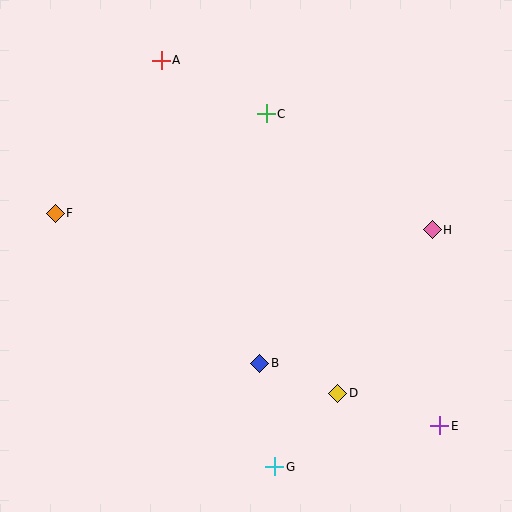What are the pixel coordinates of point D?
Point D is at (338, 393).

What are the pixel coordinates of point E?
Point E is at (440, 426).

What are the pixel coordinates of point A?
Point A is at (161, 60).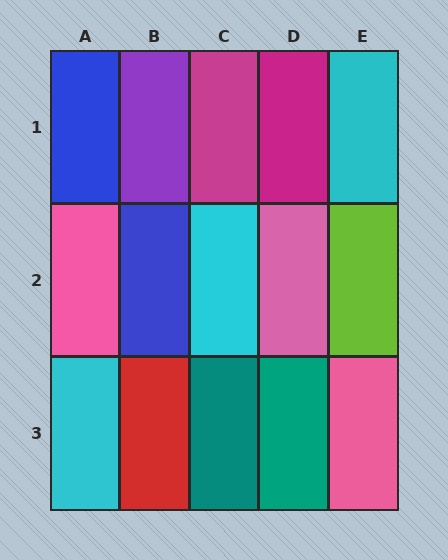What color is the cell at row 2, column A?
Pink.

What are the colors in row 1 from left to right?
Blue, purple, magenta, magenta, cyan.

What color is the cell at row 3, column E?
Pink.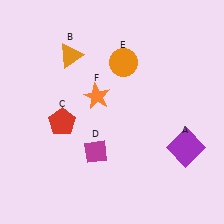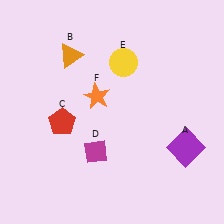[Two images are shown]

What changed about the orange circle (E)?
In Image 1, E is orange. In Image 2, it changed to yellow.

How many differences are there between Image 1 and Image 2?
There is 1 difference between the two images.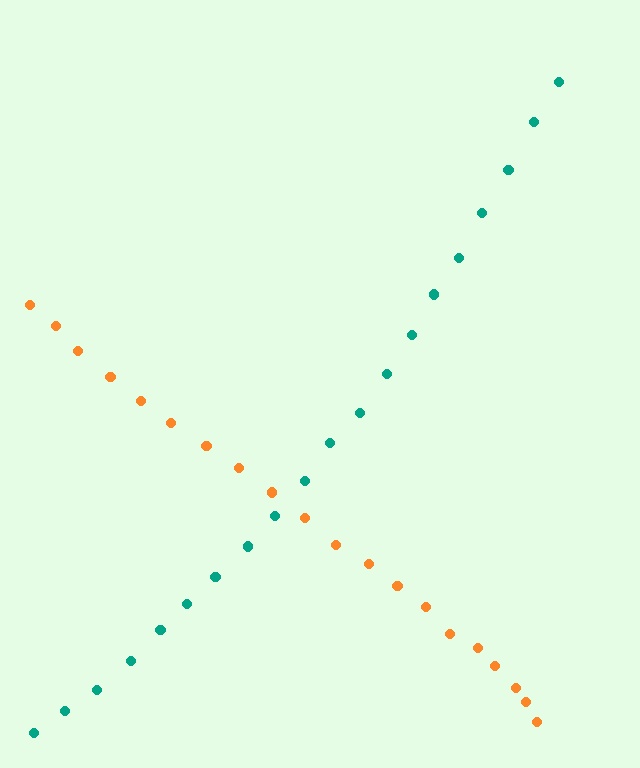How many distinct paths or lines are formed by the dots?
There are 2 distinct paths.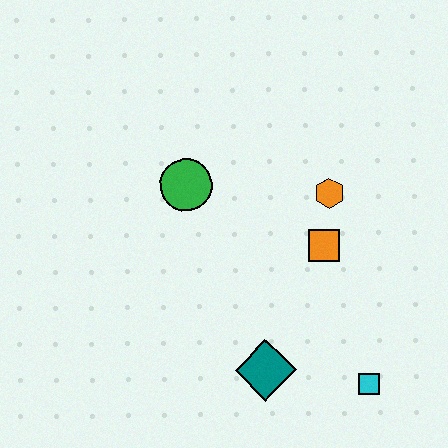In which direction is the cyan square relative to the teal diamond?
The cyan square is to the right of the teal diamond.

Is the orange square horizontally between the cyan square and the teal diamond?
Yes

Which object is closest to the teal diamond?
The cyan square is closest to the teal diamond.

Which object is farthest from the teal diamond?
The green circle is farthest from the teal diamond.